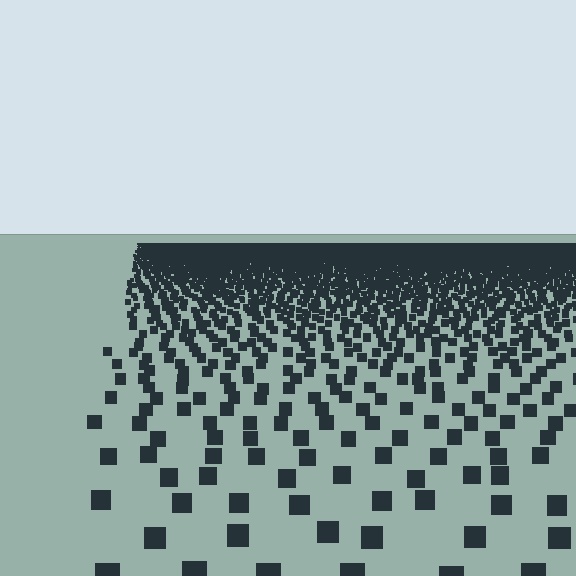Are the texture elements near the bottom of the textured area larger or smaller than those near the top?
Larger. Near the bottom, elements are closer to the viewer and appear at a bigger on-screen size.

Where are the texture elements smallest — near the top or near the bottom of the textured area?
Near the top.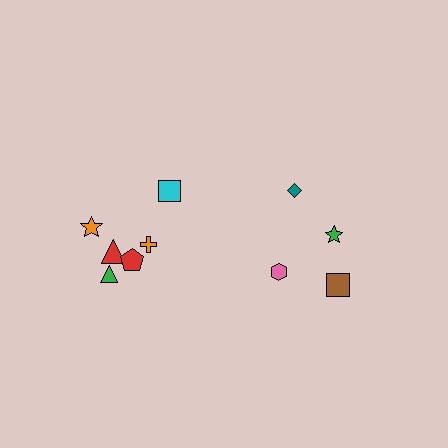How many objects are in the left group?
There are 6 objects.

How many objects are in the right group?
There are 4 objects.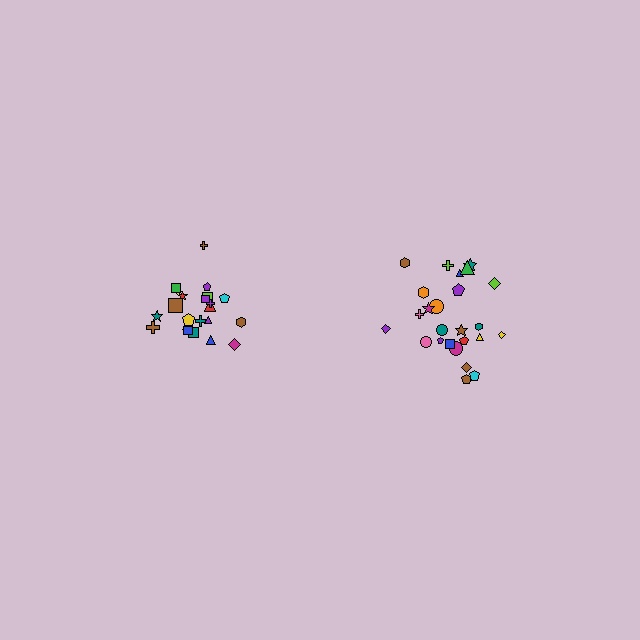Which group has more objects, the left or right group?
The right group.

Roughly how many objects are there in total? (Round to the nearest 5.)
Roughly 45 objects in total.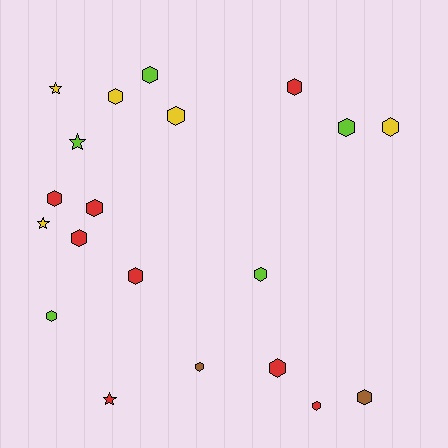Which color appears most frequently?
Red, with 8 objects.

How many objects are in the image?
There are 20 objects.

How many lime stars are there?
There is 1 lime star.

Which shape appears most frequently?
Hexagon, with 16 objects.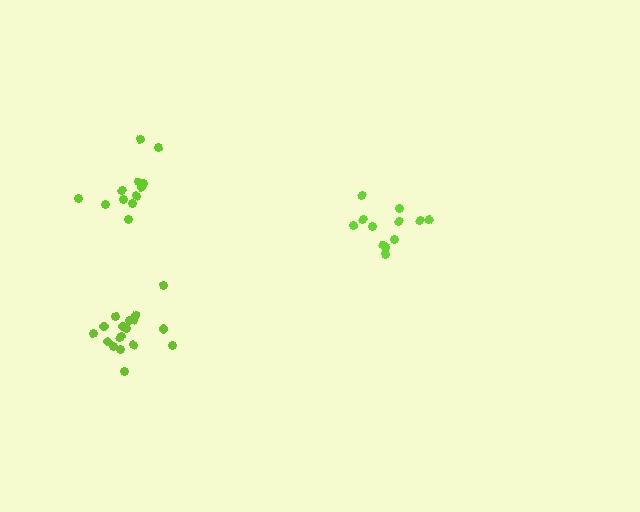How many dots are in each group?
Group 1: 12 dots, Group 2: 12 dots, Group 3: 18 dots (42 total).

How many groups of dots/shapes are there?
There are 3 groups.